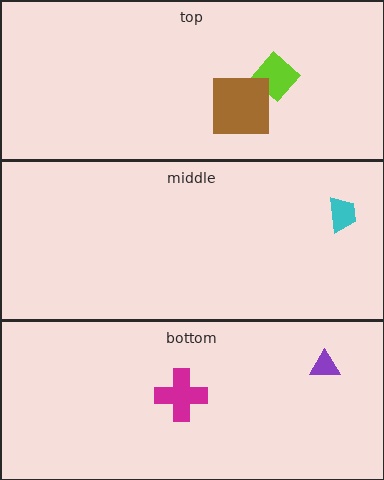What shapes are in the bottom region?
The magenta cross, the purple triangle.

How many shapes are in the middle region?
1.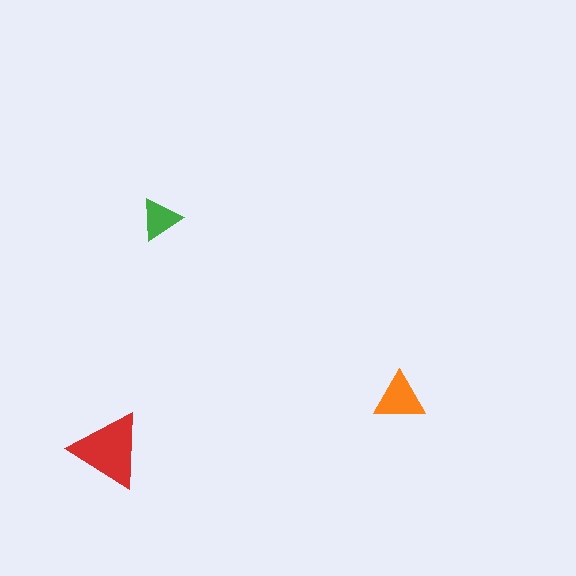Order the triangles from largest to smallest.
the red one, the orange one, the green one.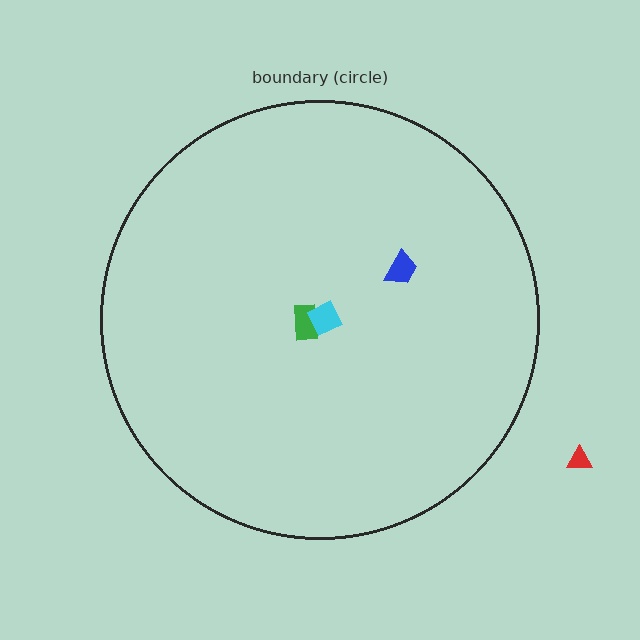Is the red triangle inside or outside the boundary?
Outside.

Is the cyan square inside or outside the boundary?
Inside.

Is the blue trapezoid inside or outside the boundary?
Inside.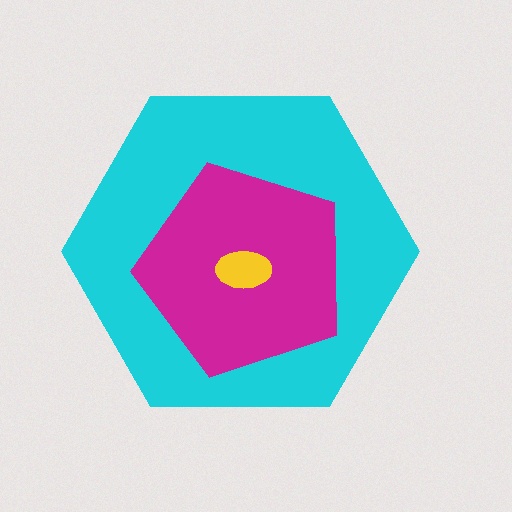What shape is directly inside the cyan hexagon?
The magenta pentagon.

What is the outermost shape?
The cyan hexagon.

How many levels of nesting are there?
3.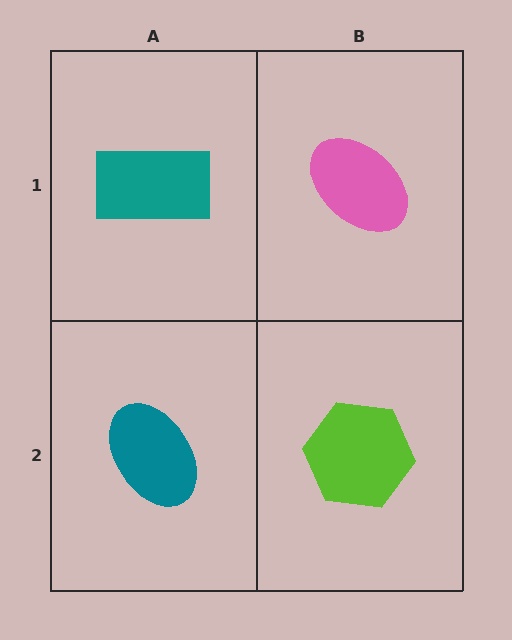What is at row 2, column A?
A teal ellipse.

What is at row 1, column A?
A teal rectangle.